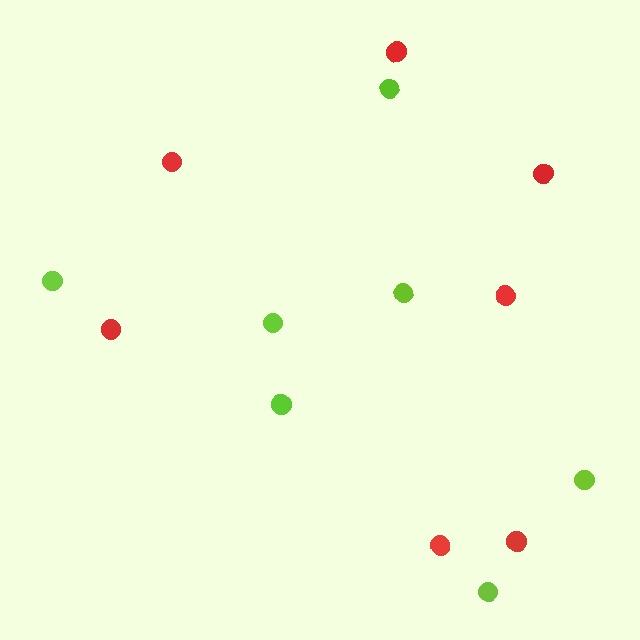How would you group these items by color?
There are 2 groups: one group of red circles (7) and one group of lime circles (7).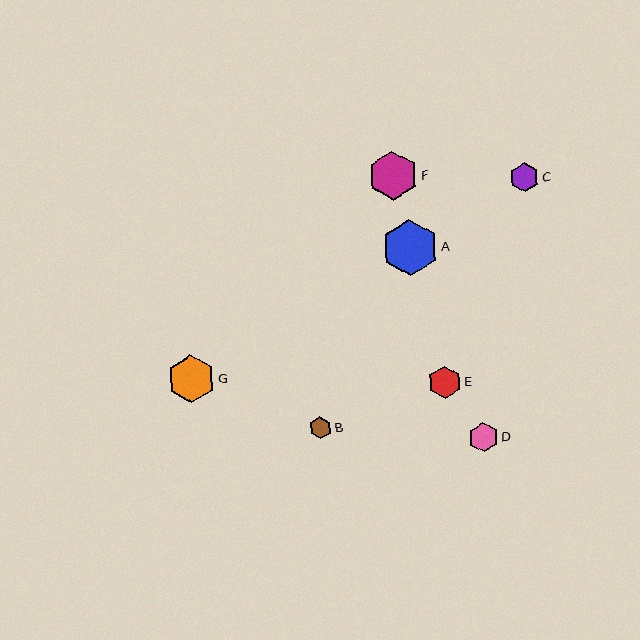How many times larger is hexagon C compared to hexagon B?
Hexagon C is approximately 1.3 times the size of hexagon B.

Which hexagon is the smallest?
Hexagon B is the smallest with a size of approximately 22 pixels.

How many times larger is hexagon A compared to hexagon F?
Hexagon A is approximately 1.1 times the size of hexagon F.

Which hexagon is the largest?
Hexagon A is the largest with a size of approximately 56 pixels.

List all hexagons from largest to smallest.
From largest to smallest: A, F, G, E, D, C, B.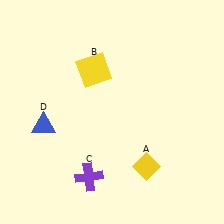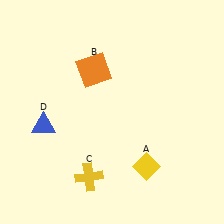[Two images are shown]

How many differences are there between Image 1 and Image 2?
There are 2 differences between the two images.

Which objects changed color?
B changed from yellow to orange. C changed from purple to yellow.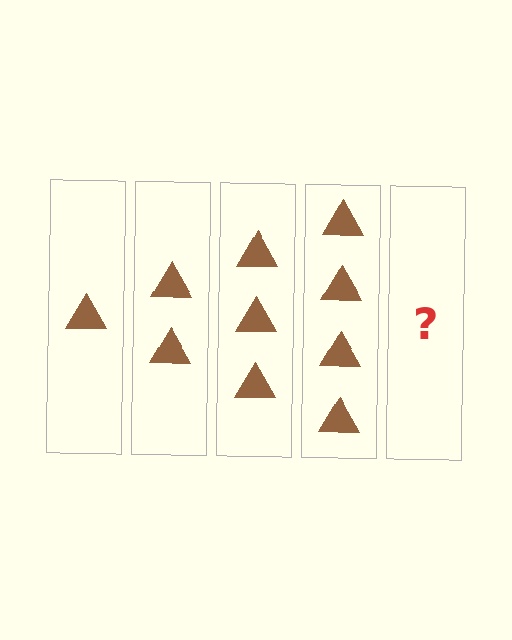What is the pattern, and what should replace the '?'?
The pattern is that each step adds one more triangle. The '?' should be 5 triangles.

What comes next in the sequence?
The next element should be 5 triangles.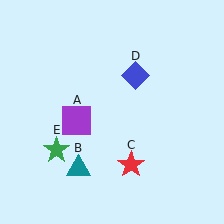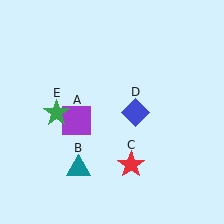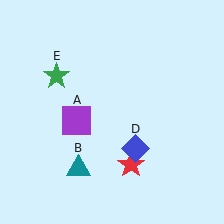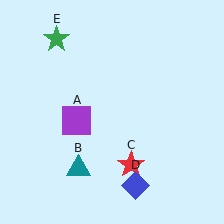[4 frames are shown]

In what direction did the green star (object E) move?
The green star (object E) moved up.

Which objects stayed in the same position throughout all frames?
Purple square (object A) and teal triangle (object B) and red star (object C) remained stationary.